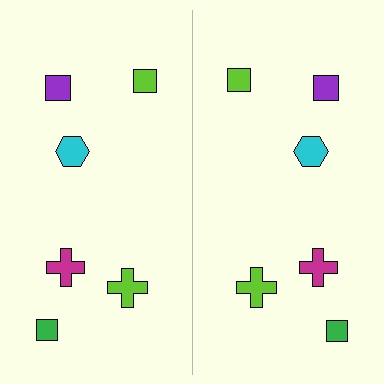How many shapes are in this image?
There are 12 shapes in this image.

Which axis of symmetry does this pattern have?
The pattern has a vertical axis of symmetry running through the center of the image.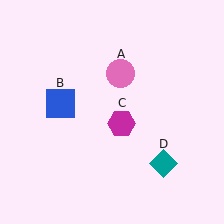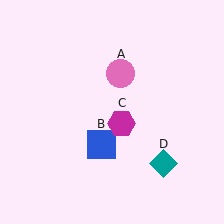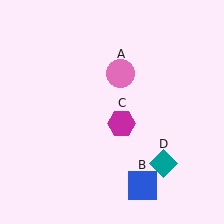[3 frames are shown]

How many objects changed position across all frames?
1 object changed position: blue square (object B).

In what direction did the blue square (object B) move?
The blue square (object B) moved down and to the right.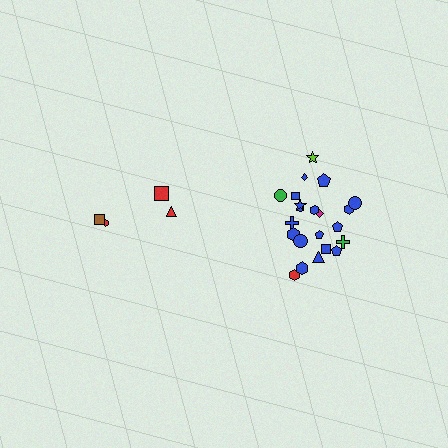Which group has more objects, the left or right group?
The right group.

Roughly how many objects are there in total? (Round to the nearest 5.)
Roughly 25 objects in total.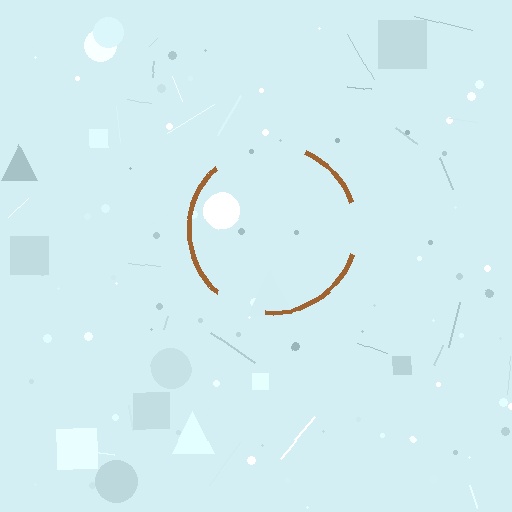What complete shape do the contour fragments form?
The contour fragments form a circle.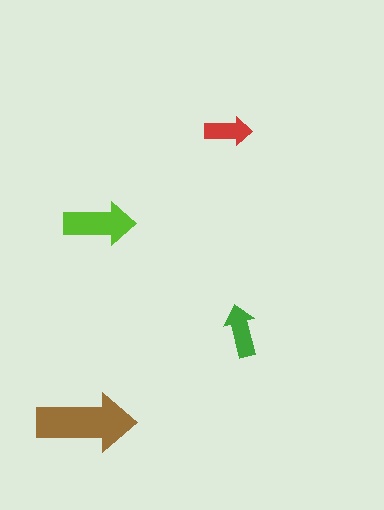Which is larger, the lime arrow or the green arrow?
The lime one.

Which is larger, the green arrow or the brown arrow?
The brown one.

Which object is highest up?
The red arrow is topmost.